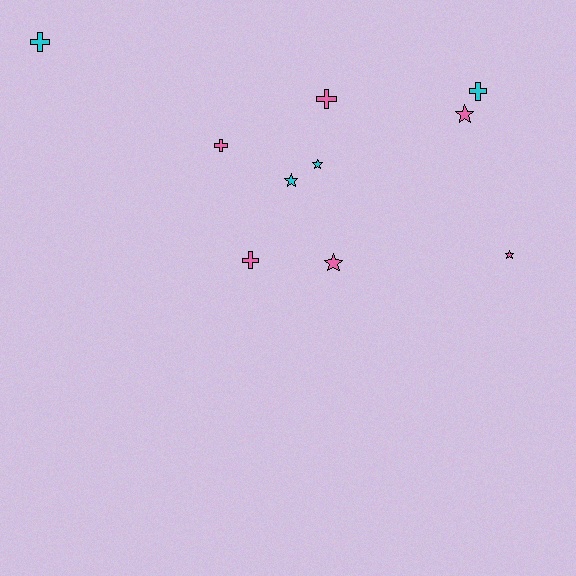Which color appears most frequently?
Pink, with 6 objects.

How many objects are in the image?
There are 10 objects.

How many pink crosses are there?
There are 3 pink crosses.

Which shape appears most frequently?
Cross, with 5 objects.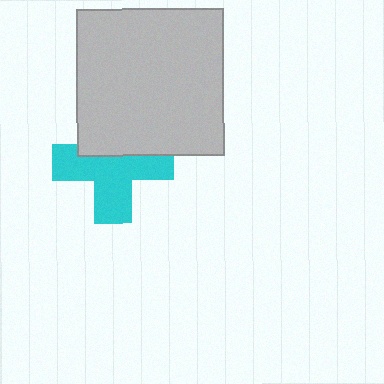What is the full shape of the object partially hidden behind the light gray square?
The partially hidden object is a cyan cross.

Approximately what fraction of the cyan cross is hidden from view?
Roughly 36% of the cyan cross is hidden behind the light gray square.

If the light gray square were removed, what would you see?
You would see the complete cyan cross.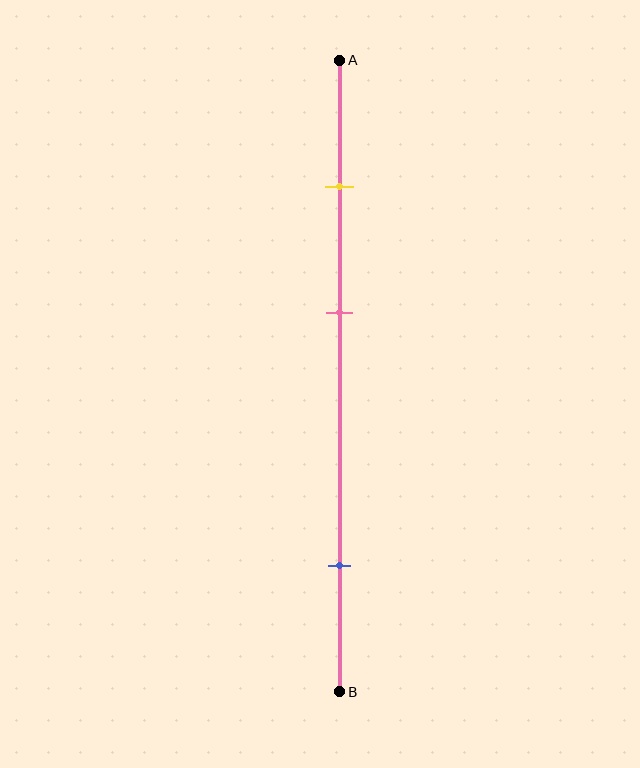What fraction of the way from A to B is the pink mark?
The pink mark is approximately 40% (0.4) of the way from A to B.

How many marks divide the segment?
There are 3 marks dividing the segment.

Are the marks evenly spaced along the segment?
No, the marks are not evenly spaced.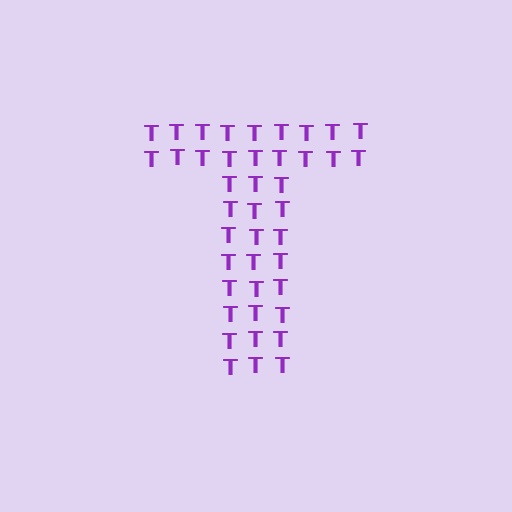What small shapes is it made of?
It is made of small letter T's.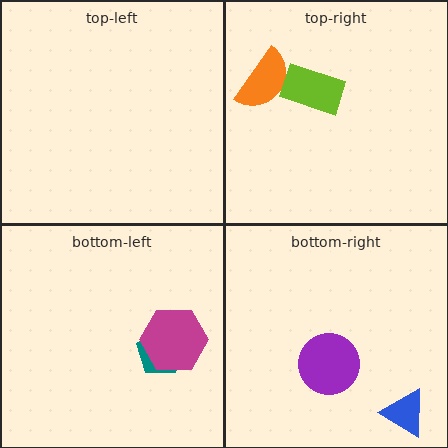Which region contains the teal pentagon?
The bottom-left region.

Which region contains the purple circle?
The bottom-right region.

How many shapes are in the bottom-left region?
2.